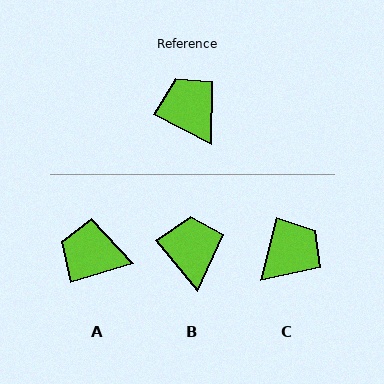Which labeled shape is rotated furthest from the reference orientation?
C, about 78 degrees away.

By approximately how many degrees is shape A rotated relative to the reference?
Approximately 44 degrees counter-clockwise.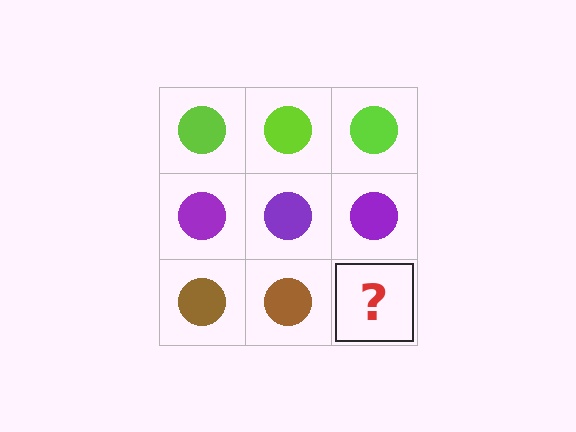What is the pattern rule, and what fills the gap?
The rule is that each row has a consistent color. The gap should be filled with a brown circle.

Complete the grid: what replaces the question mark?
The question mark should be replaced with a brown circle.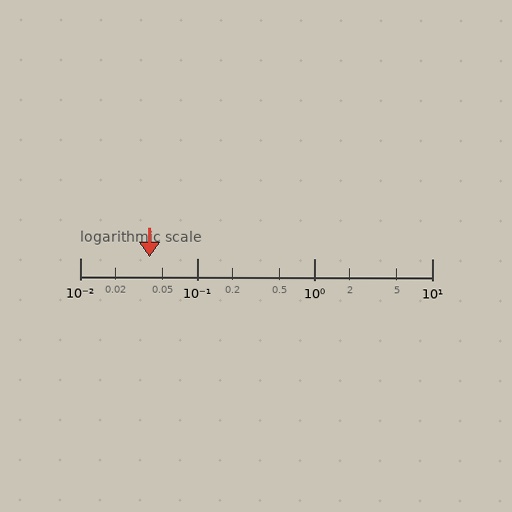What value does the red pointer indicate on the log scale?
The pointer indicates approximately 0.039.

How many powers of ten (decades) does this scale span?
The scale spans 3 decades, from 0.01 to 10.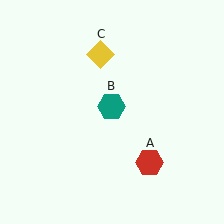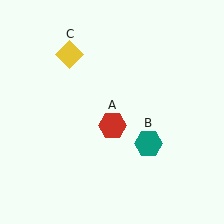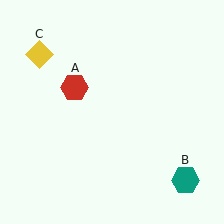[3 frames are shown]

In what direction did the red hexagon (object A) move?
The red hexagon (object A) moved up and to the left.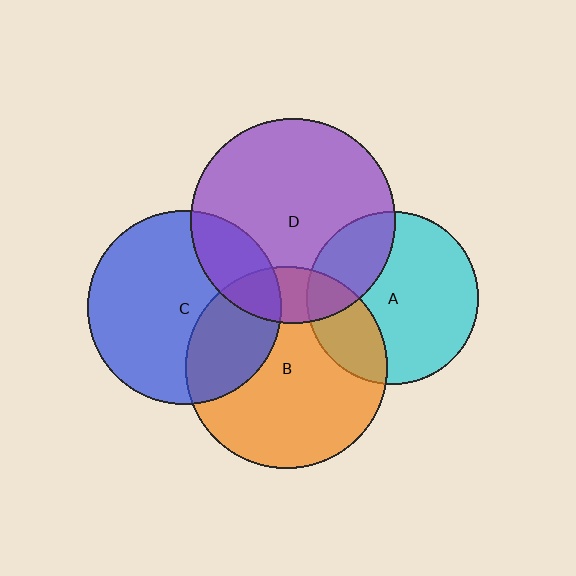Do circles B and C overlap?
Yes.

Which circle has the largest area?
Circle D (purple).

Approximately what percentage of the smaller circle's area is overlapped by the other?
Approximately 30%.